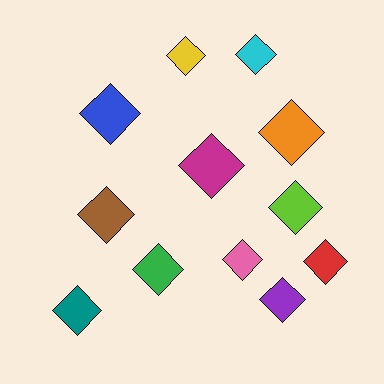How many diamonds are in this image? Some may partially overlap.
There are 12 diamonds.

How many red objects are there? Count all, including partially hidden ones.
There is 1 red object.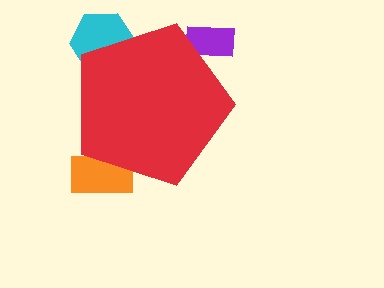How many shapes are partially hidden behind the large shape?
3 shapes are partially hidden.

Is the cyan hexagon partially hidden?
Yes, the cyan hexagon is partially hidden behind the red pentagon.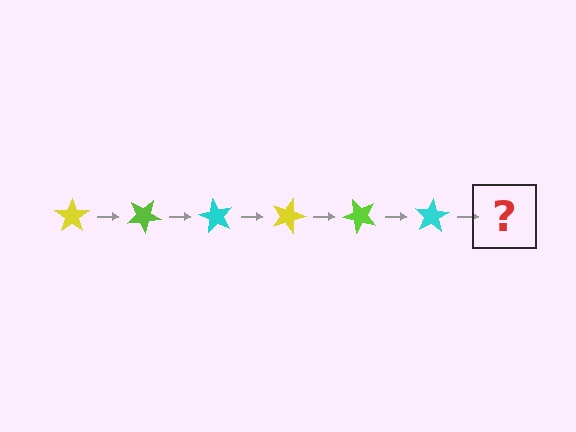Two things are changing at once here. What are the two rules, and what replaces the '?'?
The two rules are that it rotates 30 degrees each step and the color cycles through yellow, lime, and cyan. The '?' should be a yellow star, rotated 180 degrees from the start.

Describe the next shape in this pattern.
It should be a yellow star, rotated 180 degrees from the start.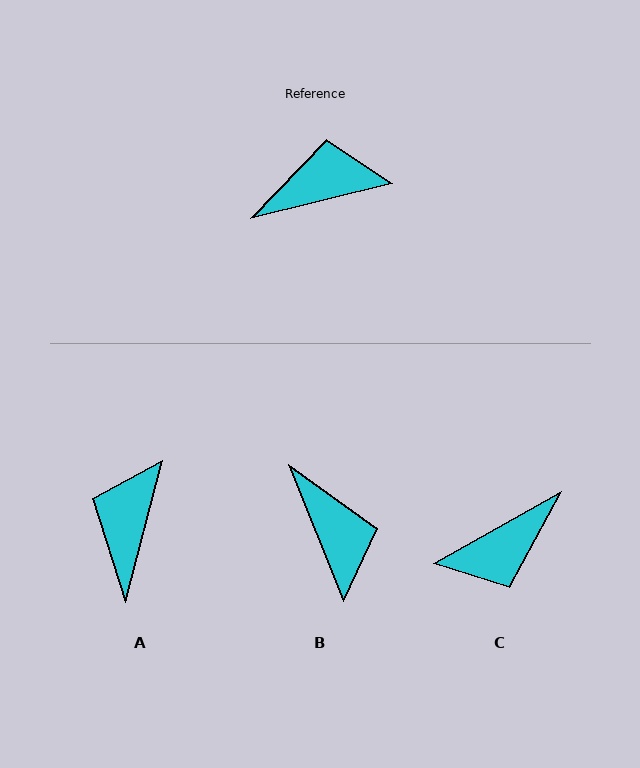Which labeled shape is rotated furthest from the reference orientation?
C, about 164 degrees away.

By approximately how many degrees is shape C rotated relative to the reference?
Approximately 164 degrees clockwise.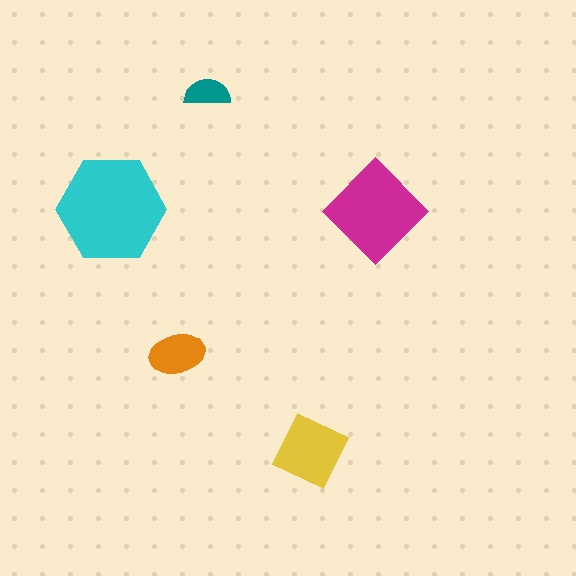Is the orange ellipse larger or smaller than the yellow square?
Smaller.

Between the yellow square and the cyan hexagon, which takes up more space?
The cyan hexagon.